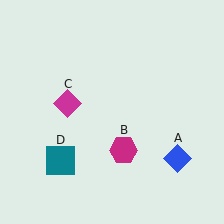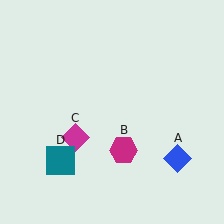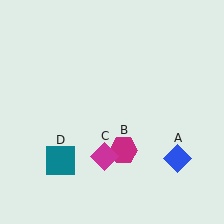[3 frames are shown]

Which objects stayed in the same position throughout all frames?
Blue diamond (object A) and magenta hexagon (object B) and teal square (object D) remained stationary.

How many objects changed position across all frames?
1 object changed position: magenta diamond (object C).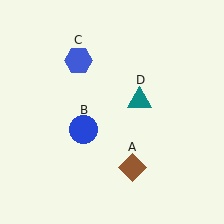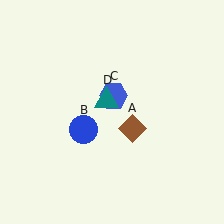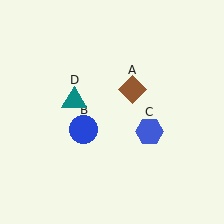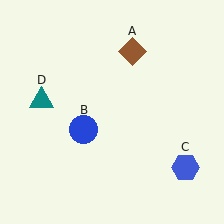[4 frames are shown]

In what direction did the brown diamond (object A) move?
The brown diamond (object A) moved up.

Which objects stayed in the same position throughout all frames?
Blue circle (object B) remained stationary.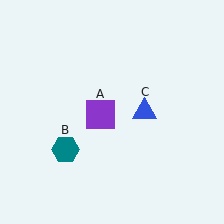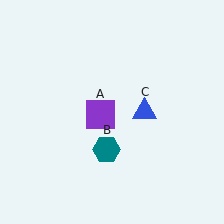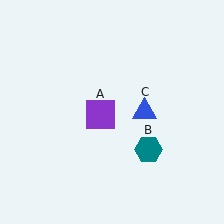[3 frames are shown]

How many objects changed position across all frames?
1 object changed position: teal hexagon (object B).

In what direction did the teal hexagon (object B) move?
The teal hexagon (object B) moved right.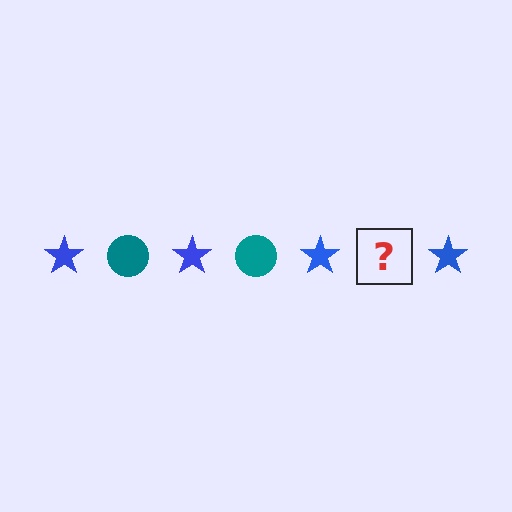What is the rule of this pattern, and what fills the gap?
The rule is that the pattern alternates between blue star and teal circle. The gap should be filled with a teal circle.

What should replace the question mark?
The question mark should be replaced with a teal circle.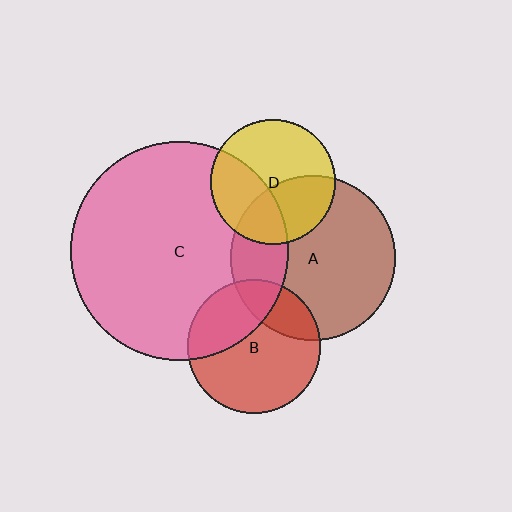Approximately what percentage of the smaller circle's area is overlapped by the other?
Approximately 25%.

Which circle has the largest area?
Circle C (pink).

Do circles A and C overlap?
Yes.